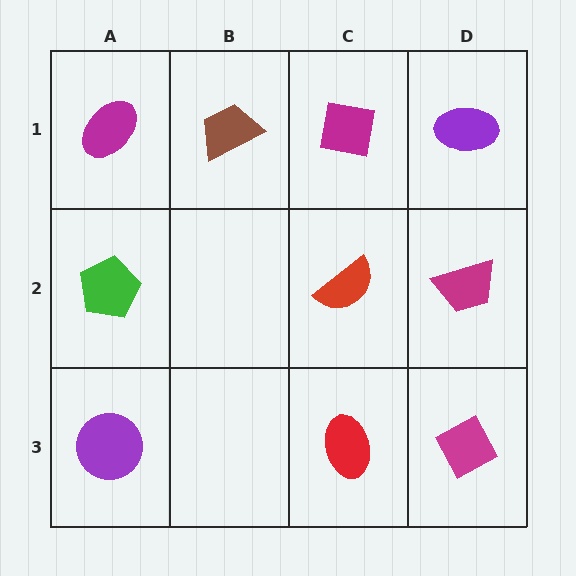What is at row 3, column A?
A purple circle.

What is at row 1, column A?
A magenta ellipse.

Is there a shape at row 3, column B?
No, that cell is empty.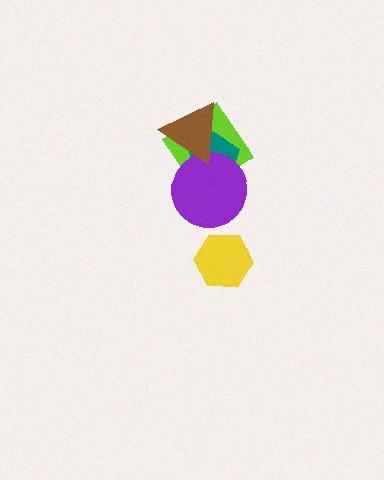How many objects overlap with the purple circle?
3 objects overlap with the purple circle.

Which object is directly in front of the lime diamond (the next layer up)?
The teal pentagon is directly in front of the lime diamond.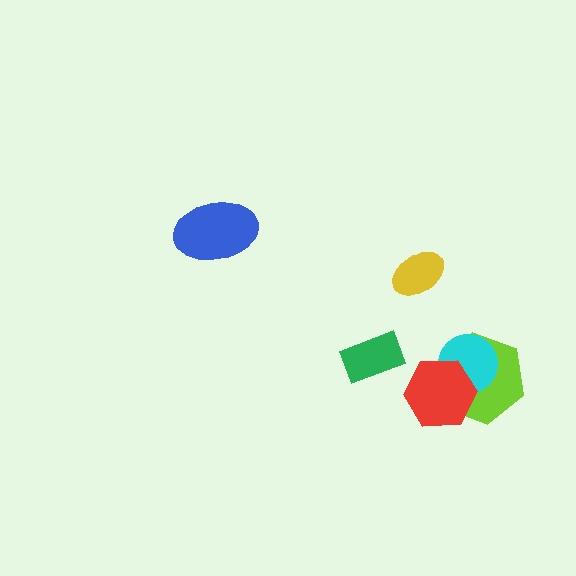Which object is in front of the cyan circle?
The red hexagon is in front of the cyan circle.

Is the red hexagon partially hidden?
No, no other shape covers it.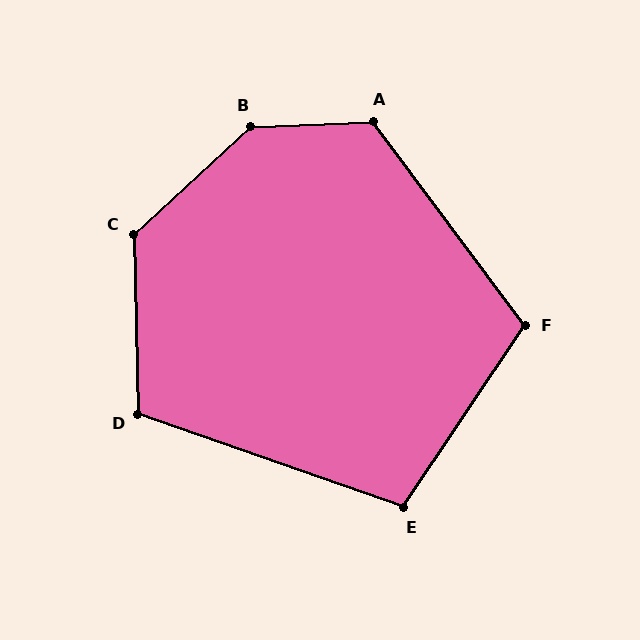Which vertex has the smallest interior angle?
E, at approximately 104 degrees.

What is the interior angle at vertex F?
Approximately 109 degrees (obtuse).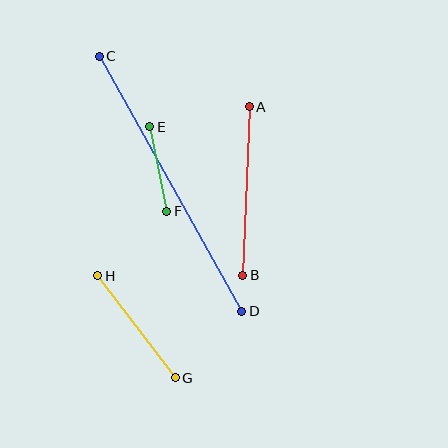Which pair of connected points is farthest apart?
Points C and D are farthest apart.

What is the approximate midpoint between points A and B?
The midpoint is at approximately (246, 191) pixels.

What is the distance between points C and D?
The distance is approximately 292 pixels.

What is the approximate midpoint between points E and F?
The midpoint is at approximately (158, 169) pixels.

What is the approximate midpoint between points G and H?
The midpoint is at approximately (137, 327) pixels.